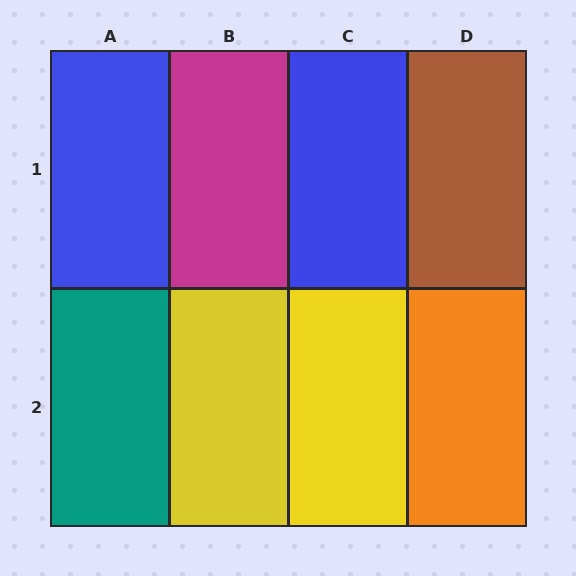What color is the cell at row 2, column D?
Orange.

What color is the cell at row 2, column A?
Teal.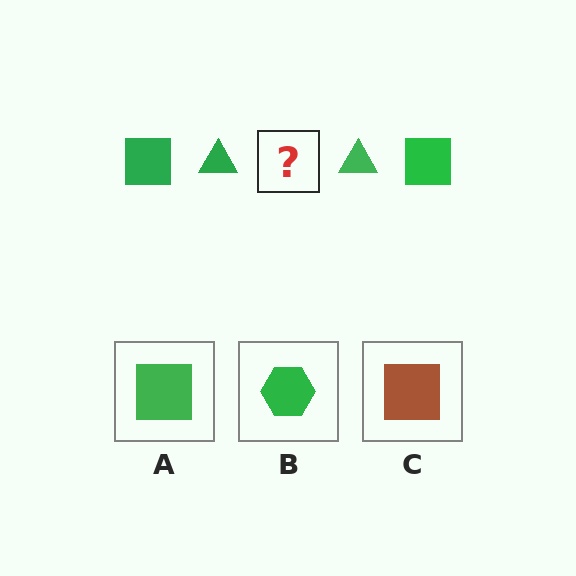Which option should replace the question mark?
Option A.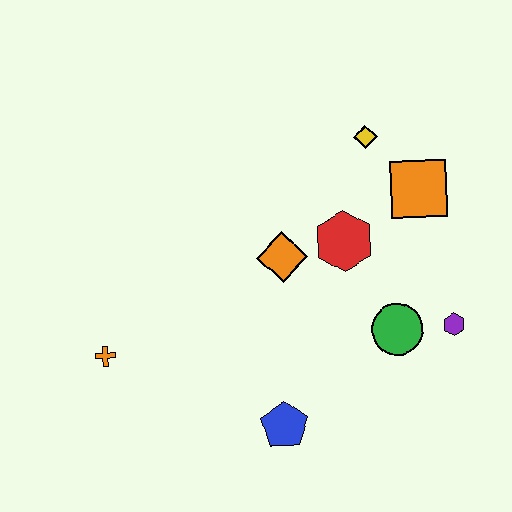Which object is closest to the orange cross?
The blue pentagon is closest to the orange cross.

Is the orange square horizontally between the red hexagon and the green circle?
No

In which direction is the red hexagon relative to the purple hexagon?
The red hexagon is to the left of the purple hexagon.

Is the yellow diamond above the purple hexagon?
Yes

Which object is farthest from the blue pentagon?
The yellow diamond is farthest from the blue pentagon.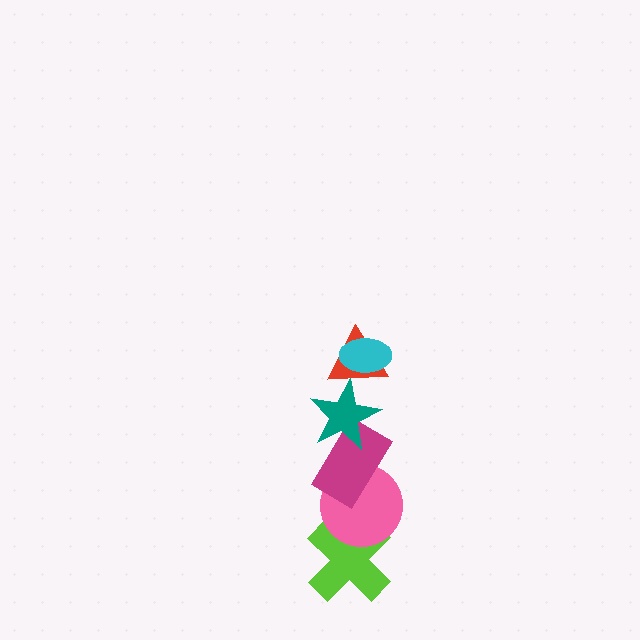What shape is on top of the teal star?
The red triangle is on top of the teal star.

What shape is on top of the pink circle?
The magenta rectangle is on top of the pink circle.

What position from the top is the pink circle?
The pink circle is 5th from the top.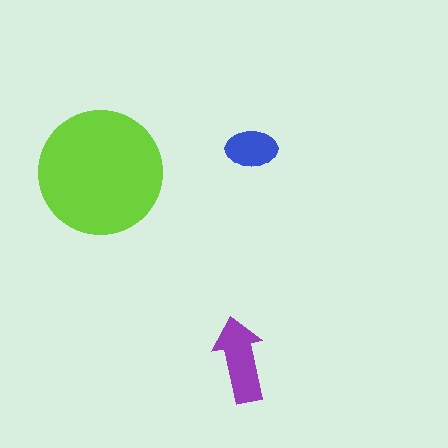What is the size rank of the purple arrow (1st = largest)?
2nd.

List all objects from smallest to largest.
The blue ellipse, the purple arrow, the lime circle.